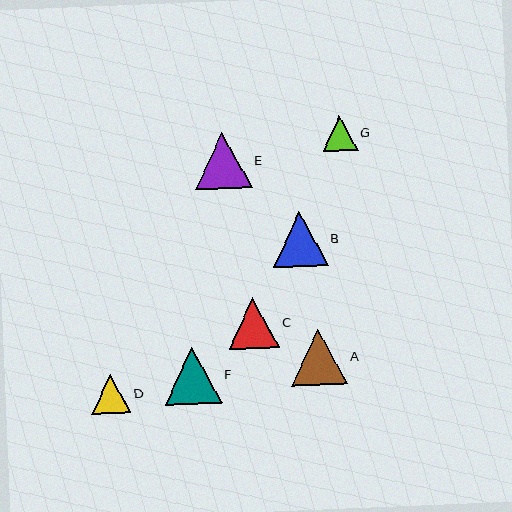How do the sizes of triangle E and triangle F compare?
Triangle E and triangle F are approximately the same size.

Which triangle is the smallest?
Triangle G is the smallest with a size of approximately 35 pixels.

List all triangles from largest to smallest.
From largest to smallest: E, F, A, B, C, D, G.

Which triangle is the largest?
Triangle E is the largest with a size of approximately 57 pixels.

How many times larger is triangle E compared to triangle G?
Triangle E is approximately 1.6 times the size of triangle G.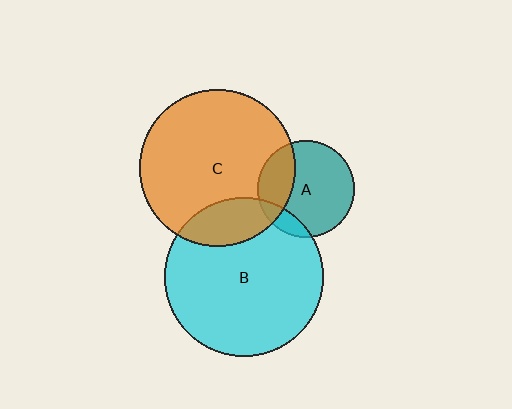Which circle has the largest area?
Circle B (cyan).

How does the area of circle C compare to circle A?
Approximately 2.6 times.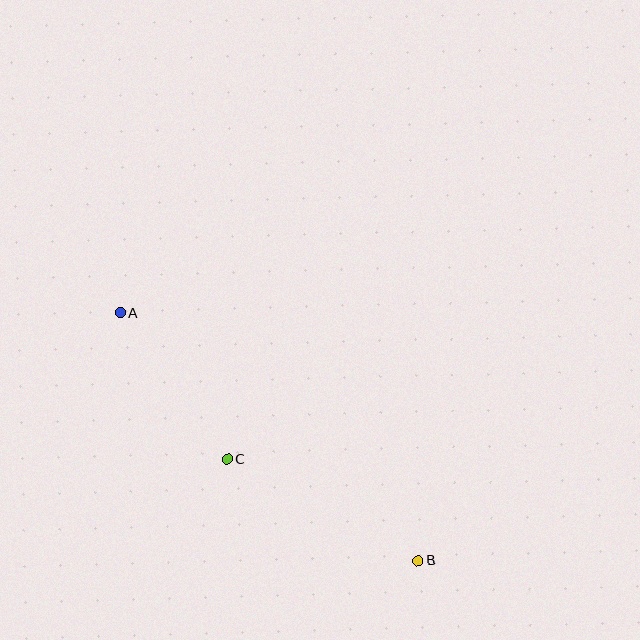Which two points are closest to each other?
Points A and C are closest to each other.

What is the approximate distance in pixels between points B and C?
The distance between B and C is approximately 216 pixels.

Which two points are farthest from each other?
Points A and B are farthest from each other.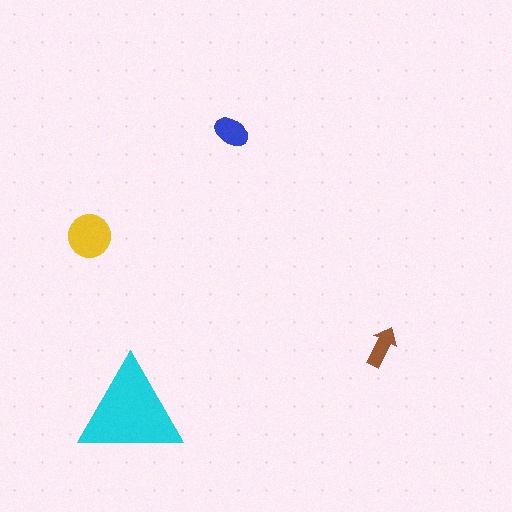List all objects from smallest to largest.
The brown arrow, the blue ellipse, the yellow circle, the cyan triangle.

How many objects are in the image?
There are 4 objects in the image.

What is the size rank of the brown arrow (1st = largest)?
4th.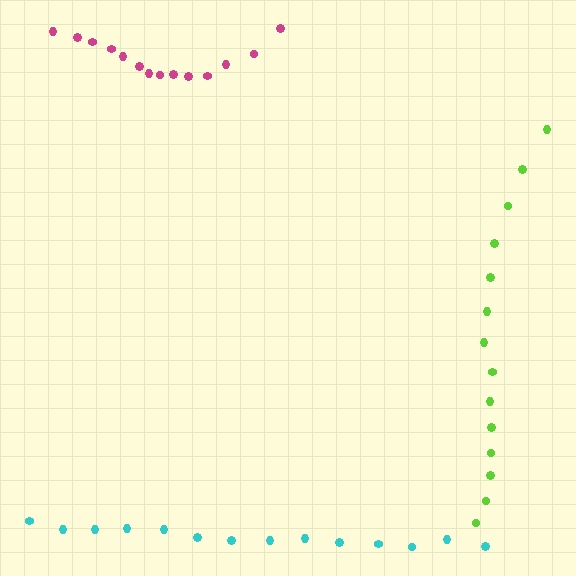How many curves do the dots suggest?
There are 3 distinct paths.